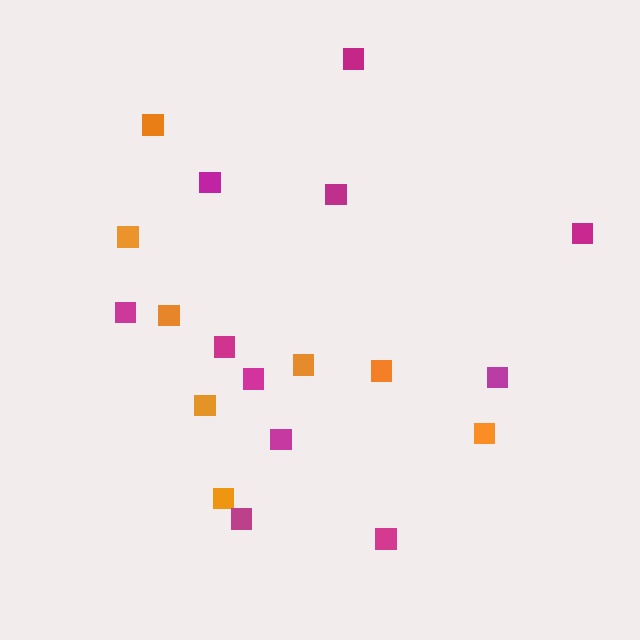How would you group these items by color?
There are 2 groups: one group of orange squares (8) and one group of magenta squares (11).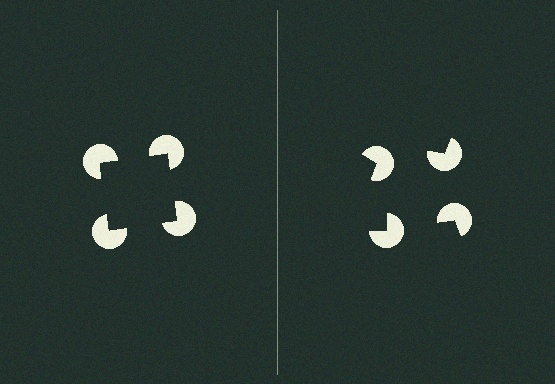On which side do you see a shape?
An illusory square appears on the left side. On the right side the wedge cuts are rotated, so no coherent shape forms.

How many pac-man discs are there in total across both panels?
8 — 4 on each side.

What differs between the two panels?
The pac-man discs are positioned identically on both sides; only the wedge orientations differ. On the left they align to a square; on the right they are misaligned.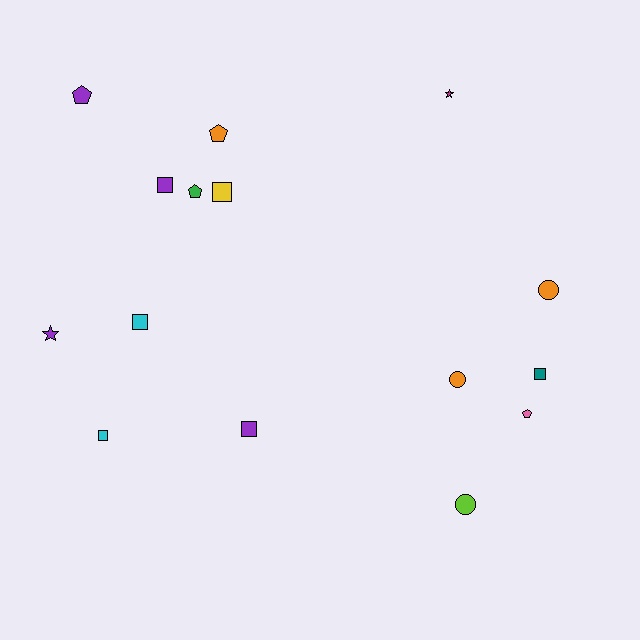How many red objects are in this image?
There are no red objects.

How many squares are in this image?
There are 6 squares.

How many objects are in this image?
There are 15 objects.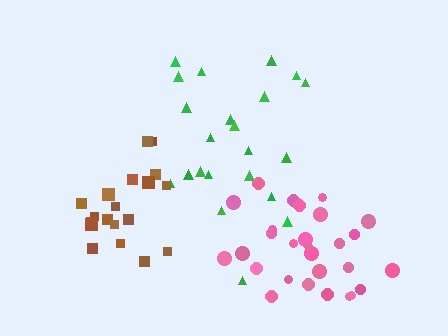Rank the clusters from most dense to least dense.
pink, brown, green.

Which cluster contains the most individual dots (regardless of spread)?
Pink (29).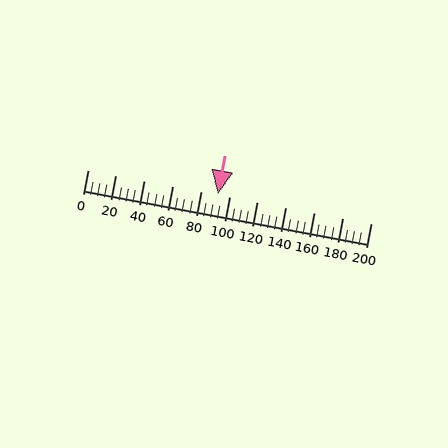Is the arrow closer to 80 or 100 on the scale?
The arrow is closer to 100.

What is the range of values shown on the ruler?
The ruler shows values from 0 to 200.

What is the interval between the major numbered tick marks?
The major tick marks are spaced 20 units apart.